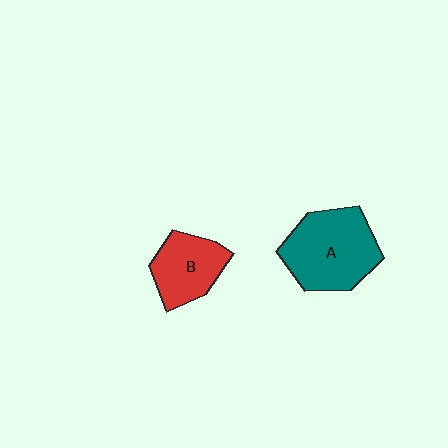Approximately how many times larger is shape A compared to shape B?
Approximately 1.5 times.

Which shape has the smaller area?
Shape B (red).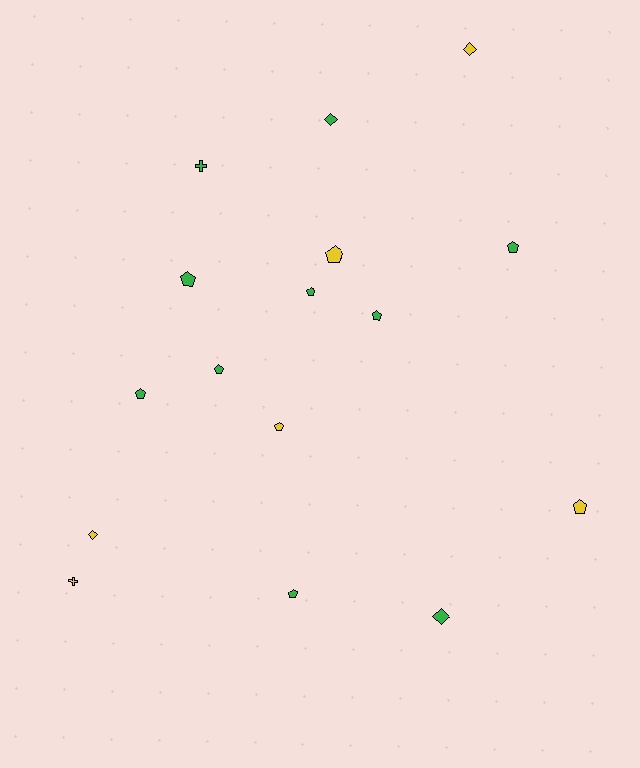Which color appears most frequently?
Green, with 10 objects.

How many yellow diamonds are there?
There are 2 yellow diamonds.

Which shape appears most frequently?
Pentagon, with 10 objects.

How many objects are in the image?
There are 16 objects.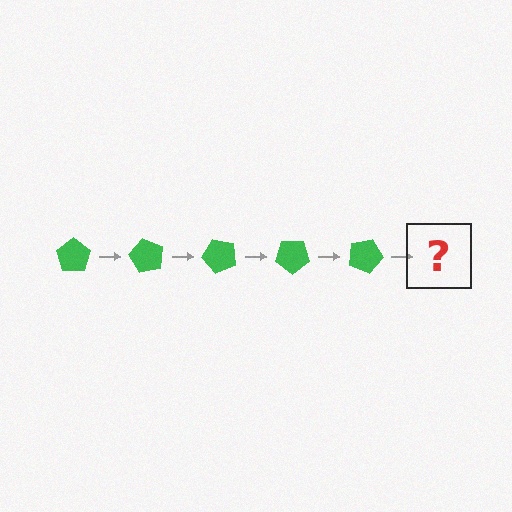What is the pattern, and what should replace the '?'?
The pattern is that the pentagon rotates 60 degrees each step. The '?' should be a green pentagon rotated 300 degrees.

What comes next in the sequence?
The next element should be a green pentagon rotated 300 degrees.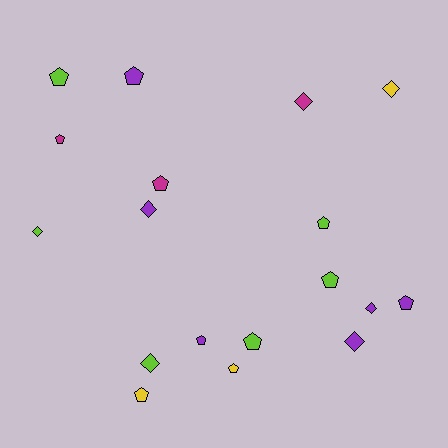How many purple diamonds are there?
There are 3 purple diamonds.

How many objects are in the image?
There are 18 objects.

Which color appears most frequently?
Purple, with 6 objects.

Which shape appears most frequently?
Pentagon, with 11 objects.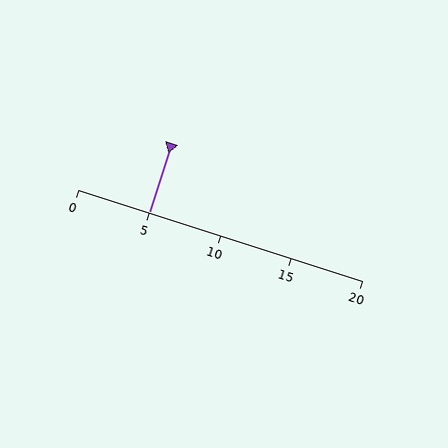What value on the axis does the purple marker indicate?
The marker indicates approximately 5.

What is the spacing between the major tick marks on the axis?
The major ticks are spaced 5 apart.